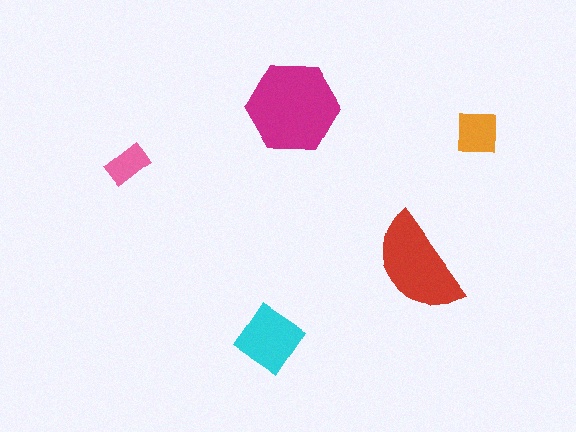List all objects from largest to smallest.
The magenta hexagon, the red semicircle, the cyan diamond, the orange square, the pink rectangle.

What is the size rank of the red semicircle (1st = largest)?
2nd.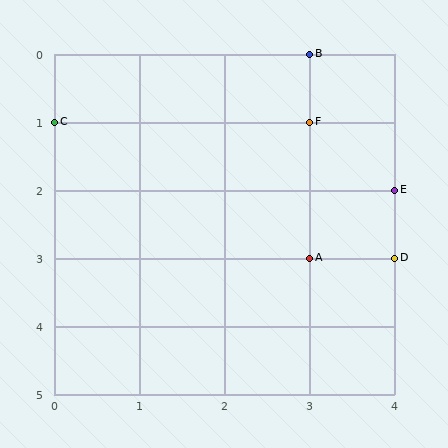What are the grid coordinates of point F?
Point F is at grid coordinates (3, 1).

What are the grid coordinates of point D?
Point D is at grid coordinates (4, 3).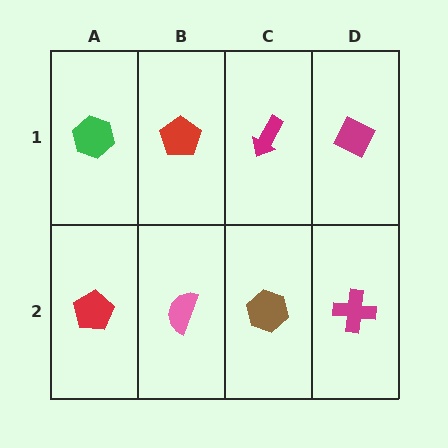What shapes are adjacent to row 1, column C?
A brown hexagon (row 2, column C), a red pentagon (row 1, column B), a magenta diamond (row 1, column D).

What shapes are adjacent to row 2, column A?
A green hexagon (row 1, column A), a pink semicircle (row 2, column B).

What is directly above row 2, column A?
A green hexagon.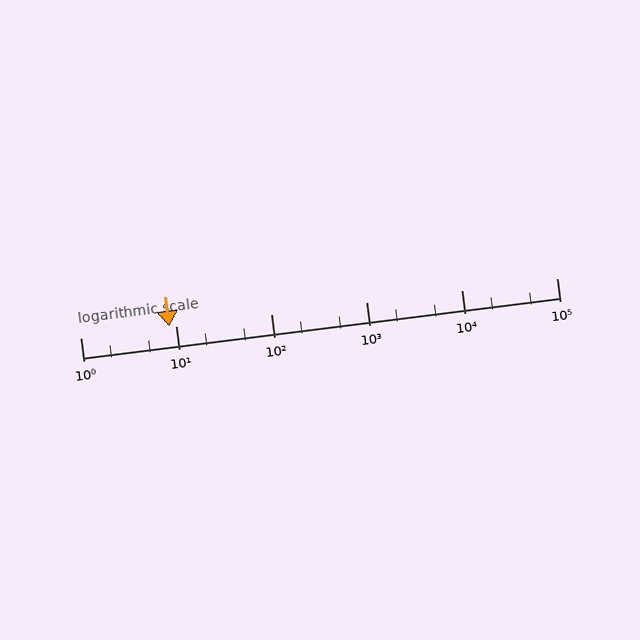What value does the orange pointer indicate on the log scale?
The pointer indicates approximately 8.5.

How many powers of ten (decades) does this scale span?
The scale spans 5 decades, from 1 to 100000.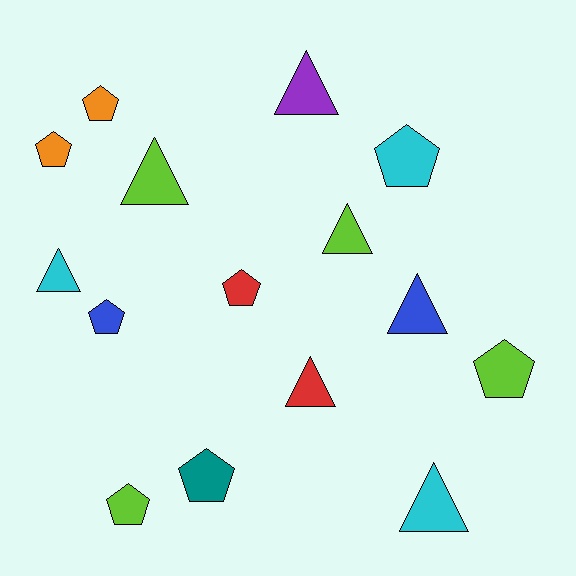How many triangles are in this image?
There are 7 triangles.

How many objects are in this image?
There are 15 objects.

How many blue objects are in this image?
There are 2 blue objects.